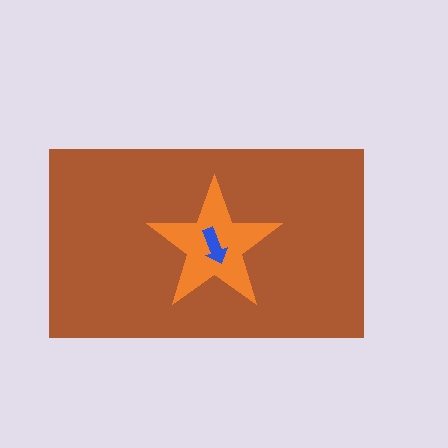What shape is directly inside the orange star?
The blue arrow.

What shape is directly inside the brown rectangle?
The orange star.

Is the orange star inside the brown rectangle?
Yes.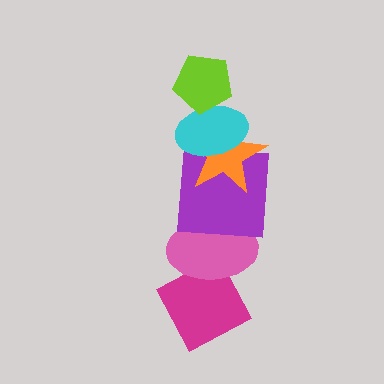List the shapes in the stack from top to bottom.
From top to bottom: the lime pentagon, the cyan ellipse, the orange star, the purple square, the pink ellipse, the magenta diamond.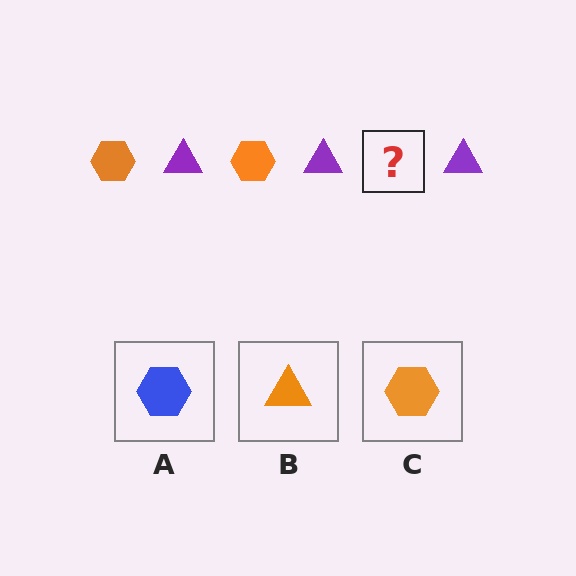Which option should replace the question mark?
Option C.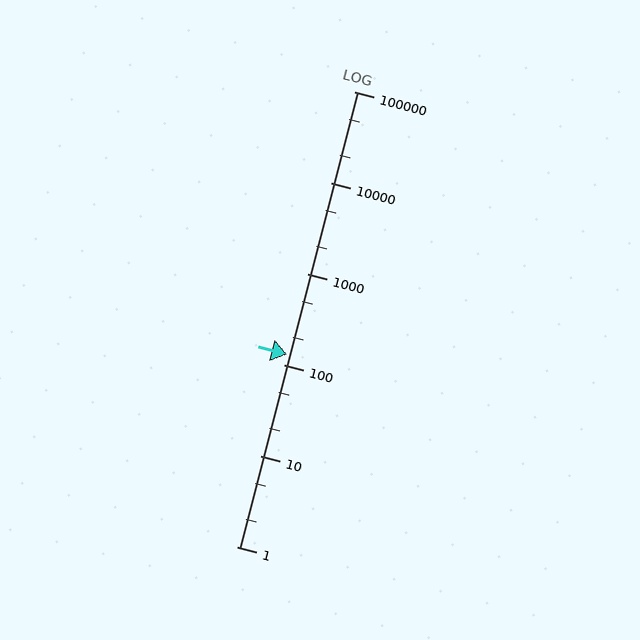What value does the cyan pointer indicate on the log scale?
The pointer indicates approximately 130.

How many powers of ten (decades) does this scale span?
The scale spans 5 decades, from 1 to 100000.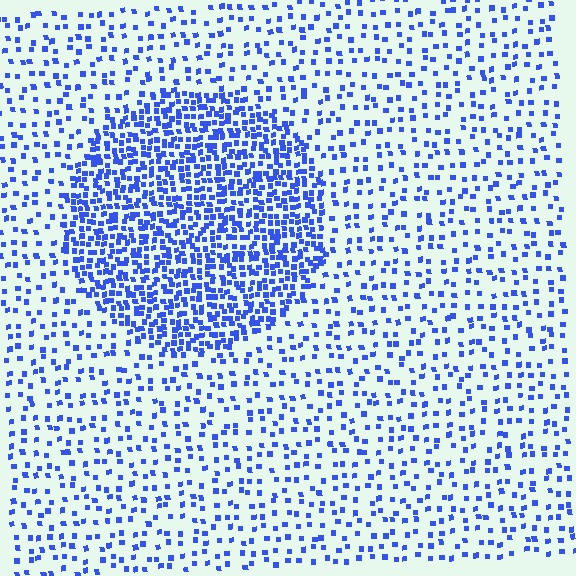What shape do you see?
I see a circle.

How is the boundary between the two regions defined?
The boundary is defined by a change in element density (approximately 2.6x ratio). All elements are the same color, size, and shape.